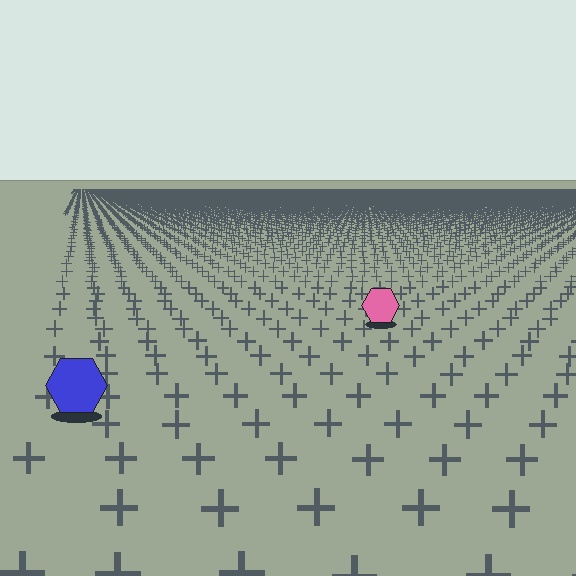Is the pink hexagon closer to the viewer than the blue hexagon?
No. The blue hexagon is closer — you can tell from the texture gradient: the ground texture is coarser near it.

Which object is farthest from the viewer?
The pink hexagon is farthest from the viewer. It appears smaller and the ground texture around it is denser.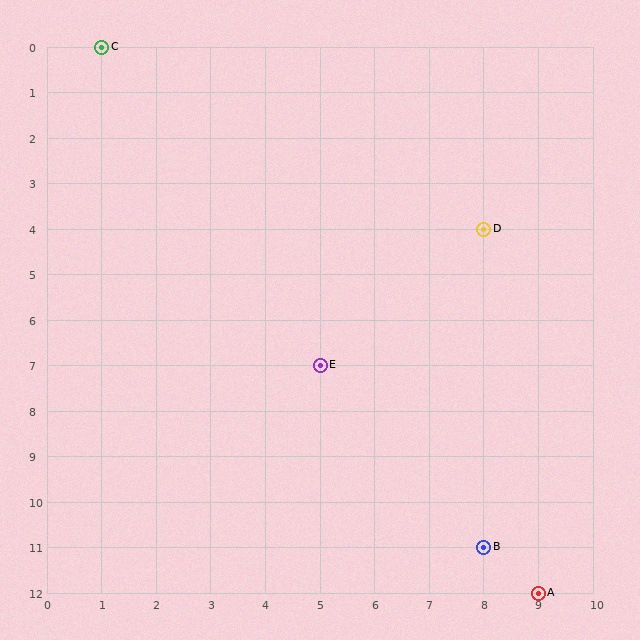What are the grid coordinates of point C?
Point C is at grid coordinates (1, 0).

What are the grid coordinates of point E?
Point E is at grid coordinates (5, 7).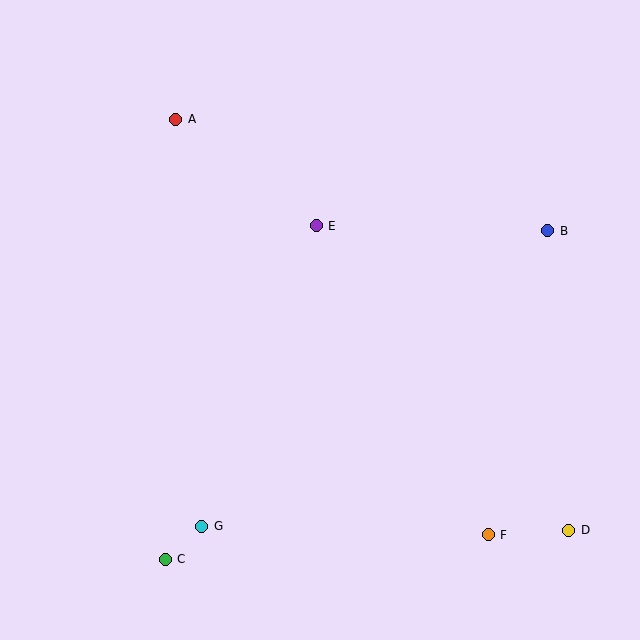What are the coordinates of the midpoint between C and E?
The midpoint between C and E is at (241, 393).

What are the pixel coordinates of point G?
Point G is at (202, 526).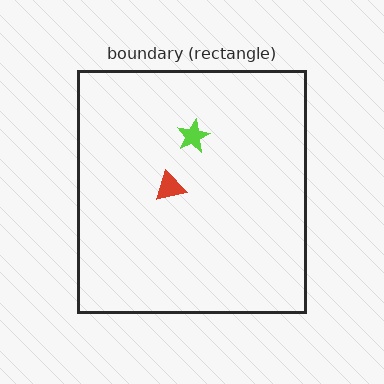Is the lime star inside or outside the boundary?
Inside.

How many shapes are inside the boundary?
2 inside, 0 outside.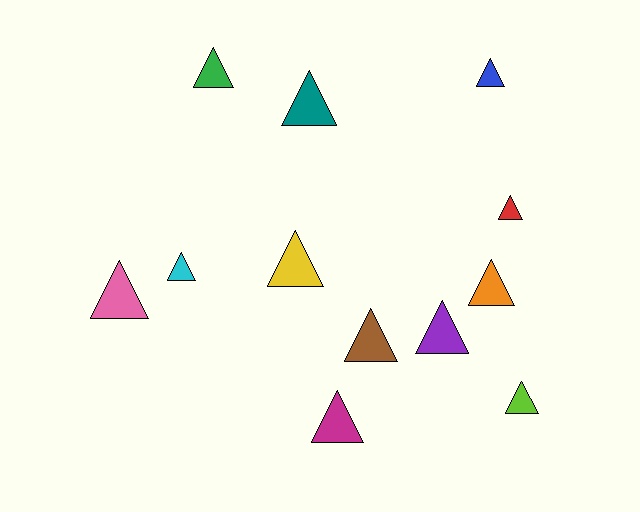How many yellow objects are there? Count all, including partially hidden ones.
There is 1 yellow object.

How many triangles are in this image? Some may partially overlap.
There are 12 triangles.